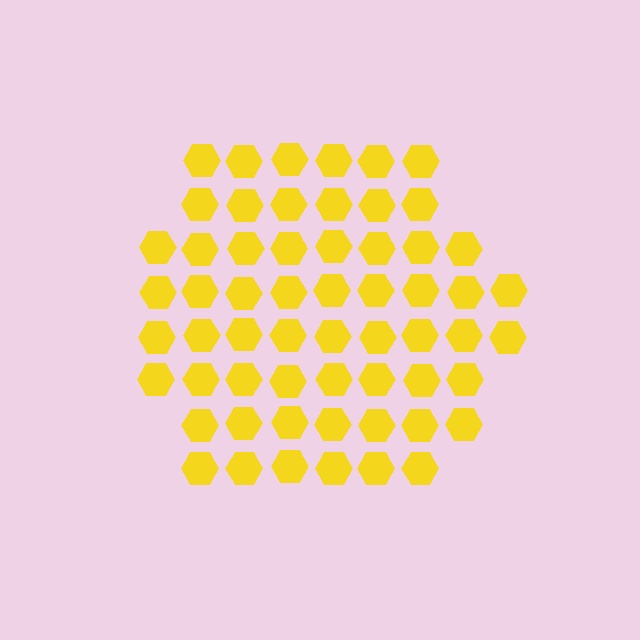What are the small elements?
The small elements are hexagons.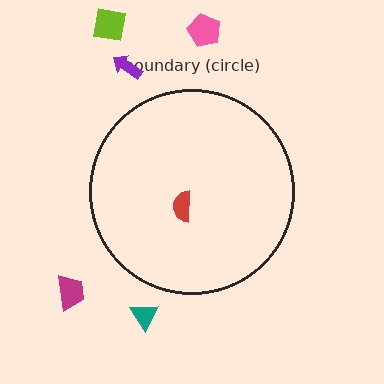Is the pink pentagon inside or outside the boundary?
Outside.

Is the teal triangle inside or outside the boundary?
Outside.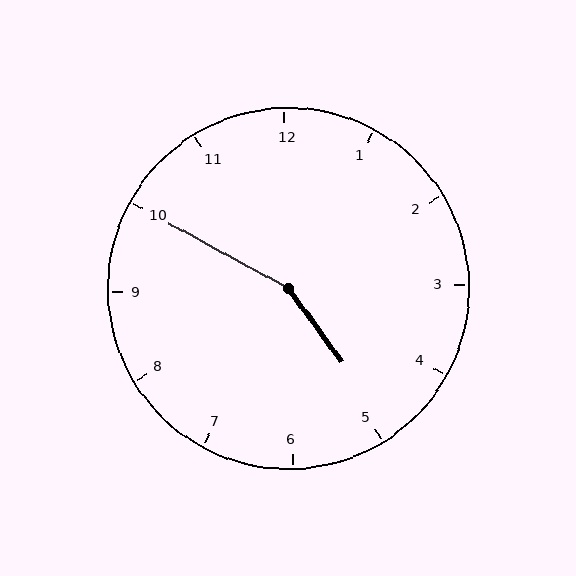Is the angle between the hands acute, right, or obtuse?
It is obtuse.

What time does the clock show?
4:50.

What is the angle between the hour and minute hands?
Approximately 155 degrees.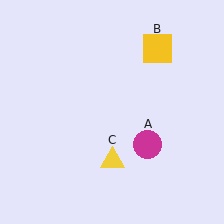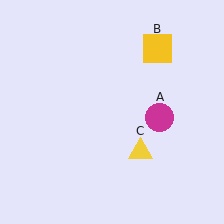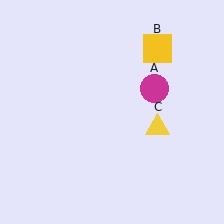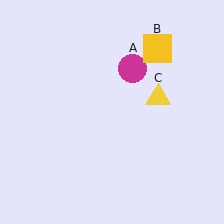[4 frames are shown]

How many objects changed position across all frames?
2 objects changed position: magenta circle (object A), yellow triangle (object C).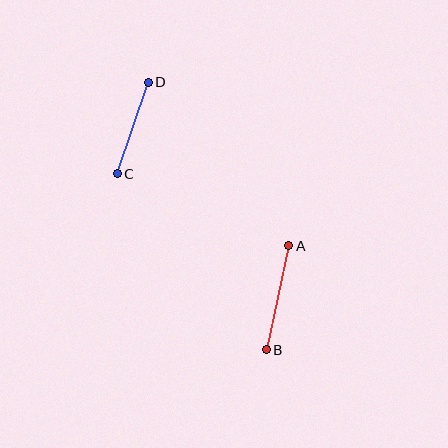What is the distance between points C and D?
The distance is approximately 97 pixels.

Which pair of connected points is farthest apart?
Points A and B are farthest apart.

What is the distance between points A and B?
The distance is approximately 106 pixels.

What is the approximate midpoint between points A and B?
The midpoint is at approximately (278, 298) pixels.